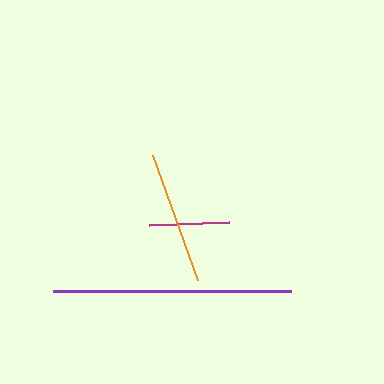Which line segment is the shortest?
The magenta line is the shortest at approximately 80 pixels.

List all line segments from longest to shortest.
From longest to shortest: purple, orange, magenta.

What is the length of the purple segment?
The purple segment is approximately 238 pixels long.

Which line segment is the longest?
The purple line is the longest at approximately 238 pixels.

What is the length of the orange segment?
The orange segment is approximately 133 pixels long.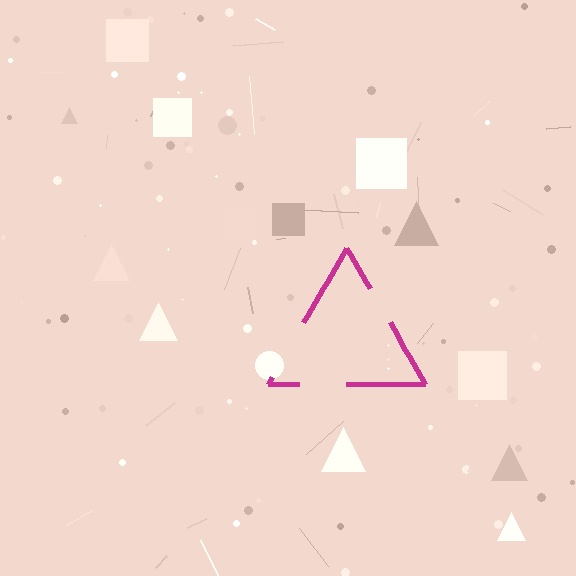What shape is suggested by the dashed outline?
The dashed outline suggests a triangle.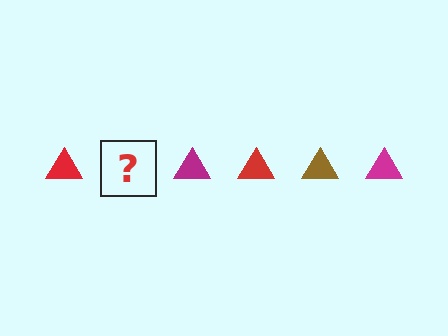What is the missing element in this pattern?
The missing element is a brown triangle.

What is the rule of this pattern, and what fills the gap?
The rule is that the pattern cycles through red, brown, magenta triangles. The gap should be filled with a brown triangle.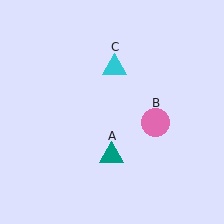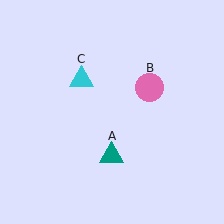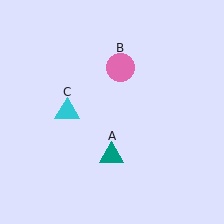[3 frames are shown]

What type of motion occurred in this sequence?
The pink circle (object B), cyan triangle (object C) rotated counterclockwise around the center of the scene.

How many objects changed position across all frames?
2 objects changed position: pink circle (object B), cyan triangle (object C).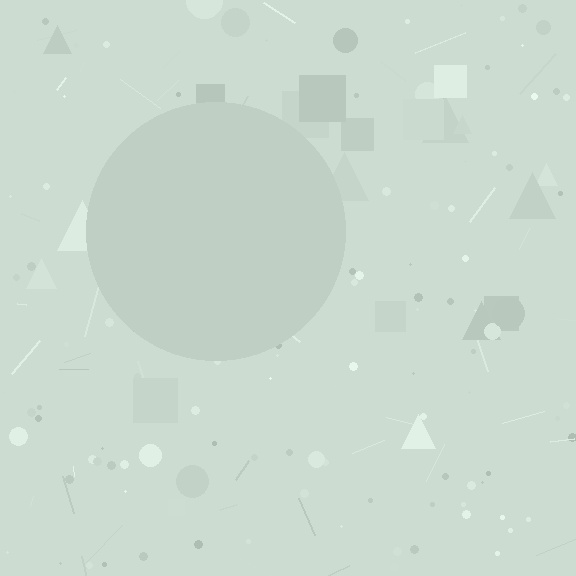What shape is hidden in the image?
A circle is hidden in the image.